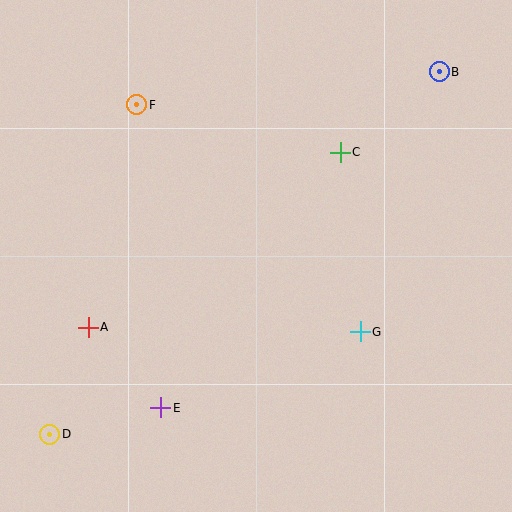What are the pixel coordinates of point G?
Point G is at (360, 332).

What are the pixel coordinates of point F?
Point F is at (137, 105).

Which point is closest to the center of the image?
Point G at (360, 332) is closest to the center.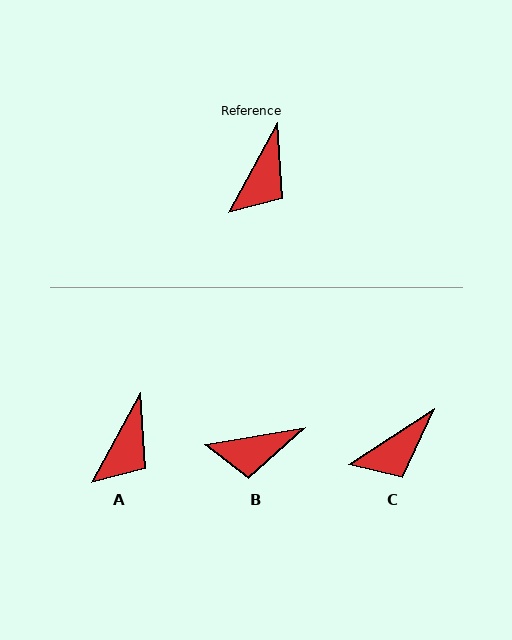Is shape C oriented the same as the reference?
No, it is off by about 28 degrees.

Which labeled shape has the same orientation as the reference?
A.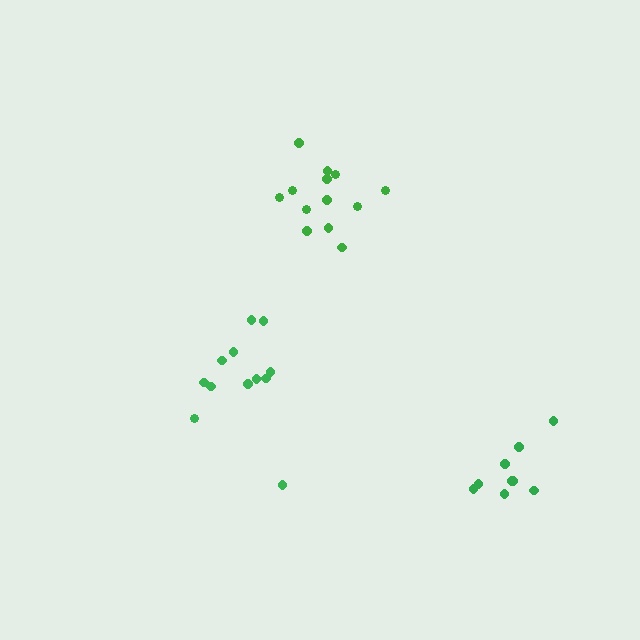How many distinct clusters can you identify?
There are 3 distinct clusters.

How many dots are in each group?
Group 1: 12 dots, Group 2: 13 dots, Group 3: 9 dots (34 total).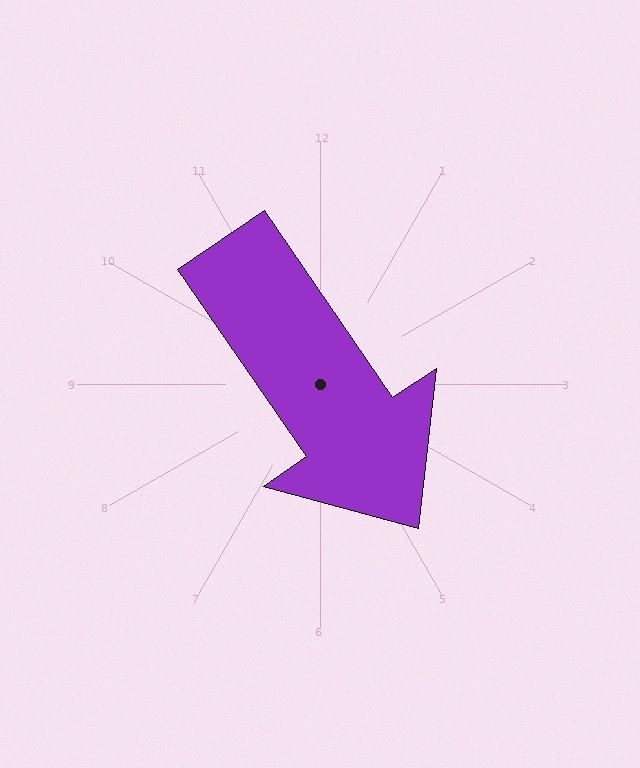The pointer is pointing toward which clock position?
Roughly 5 o'clock.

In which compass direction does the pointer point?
Southeast.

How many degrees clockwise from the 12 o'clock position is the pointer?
Approximately 146 degrees.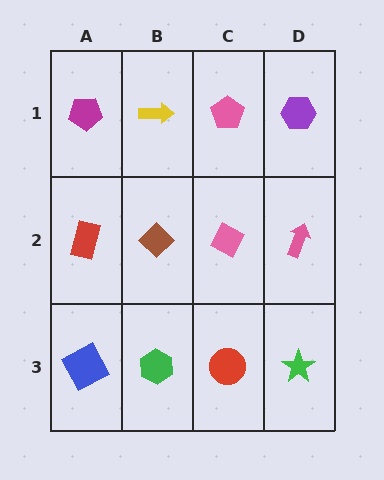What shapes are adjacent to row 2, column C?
A pink pentagon (row 1, column C), a red circle (row 3, column C), a brown diamond (row 2, column B), a pink arrow (row 2, column D).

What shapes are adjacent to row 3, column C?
A pink diamond (row 2, column C), a green hexagon (row 3, column B), a green star (row 3, column D).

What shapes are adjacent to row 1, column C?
A pink diamond (row 2, column C), a yellow arrow (row 1, column B), a purple hexagon (row 1, column D).